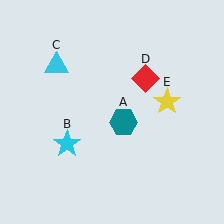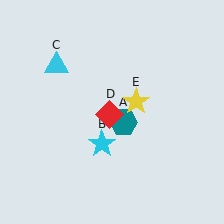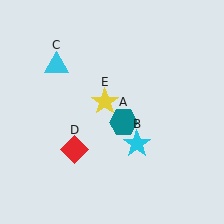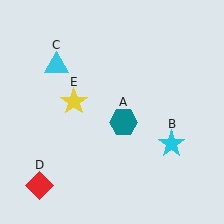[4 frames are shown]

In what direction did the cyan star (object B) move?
The cyan star (object B) moved right.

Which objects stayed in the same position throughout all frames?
Teal hexagon (object A) and cyan triangle (object C) remained stationary.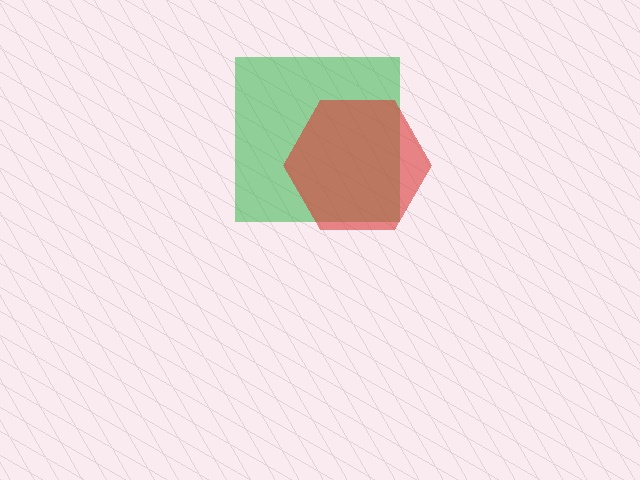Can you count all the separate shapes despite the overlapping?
Yes, there are 2 separate shapes.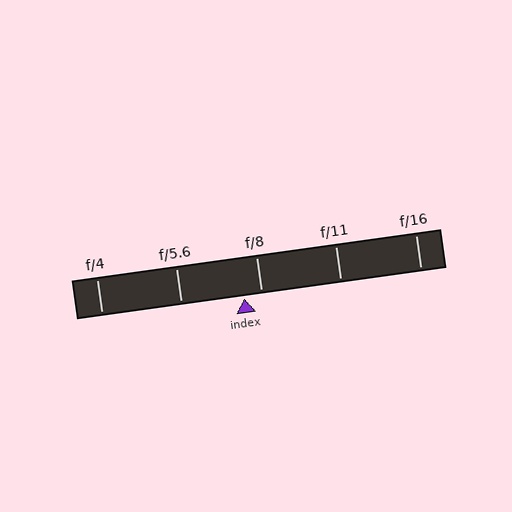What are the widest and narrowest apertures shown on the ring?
The widest aperture shown is f/4 and the narrowest is f/16.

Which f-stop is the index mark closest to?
The index mark is closest to f/8.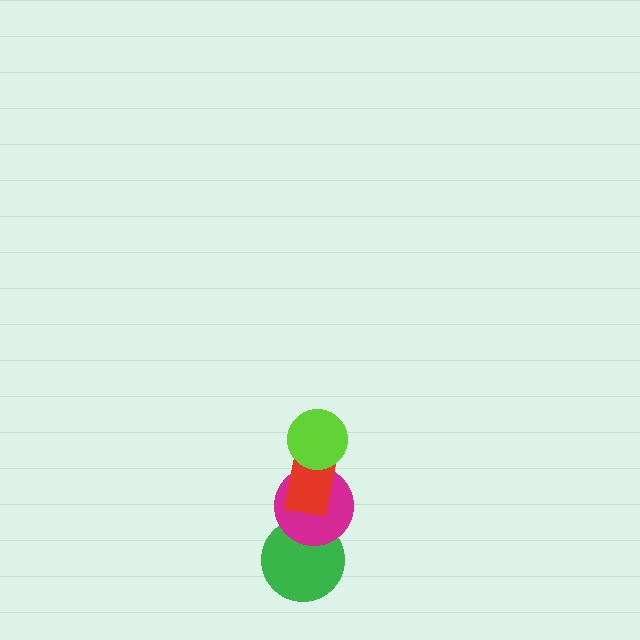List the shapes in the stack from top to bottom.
From top to bottom: the lime circle, the red rectangle, the magenta circle, the green circle.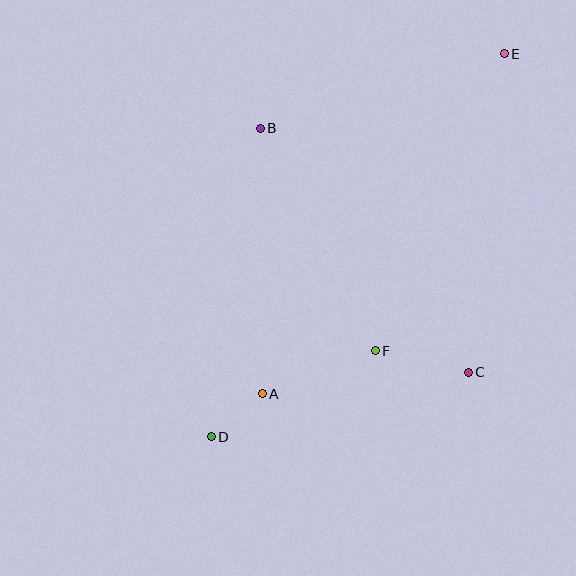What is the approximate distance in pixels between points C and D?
The distance between C and D is approximately 265 pixels.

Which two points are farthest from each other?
Points D and E are farthest from each other.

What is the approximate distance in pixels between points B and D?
The distance between B and D is approximately 313 pixels.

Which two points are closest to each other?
Points A and D are closest to each other.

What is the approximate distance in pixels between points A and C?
The distance between A and C is approximately 207 pixels.